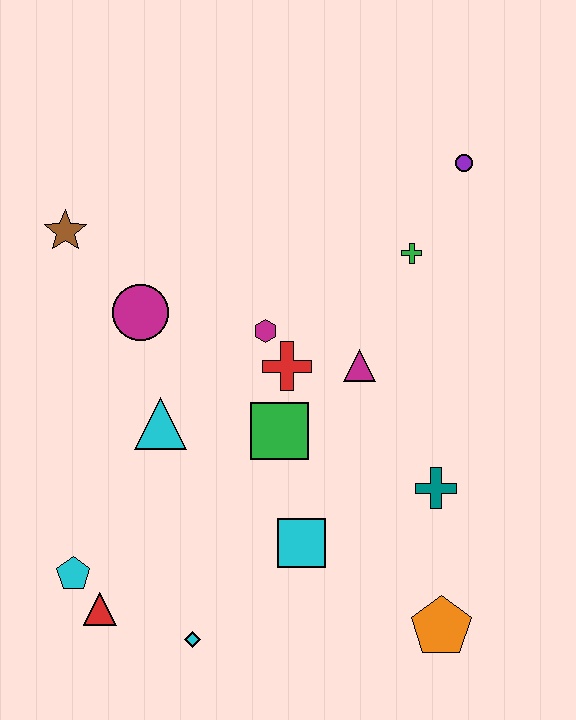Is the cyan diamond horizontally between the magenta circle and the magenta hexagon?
Yes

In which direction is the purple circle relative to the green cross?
The purple circle is above the green cross.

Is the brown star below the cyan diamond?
No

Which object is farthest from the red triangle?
The purple circle is farthest from the red triangle.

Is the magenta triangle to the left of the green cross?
Yes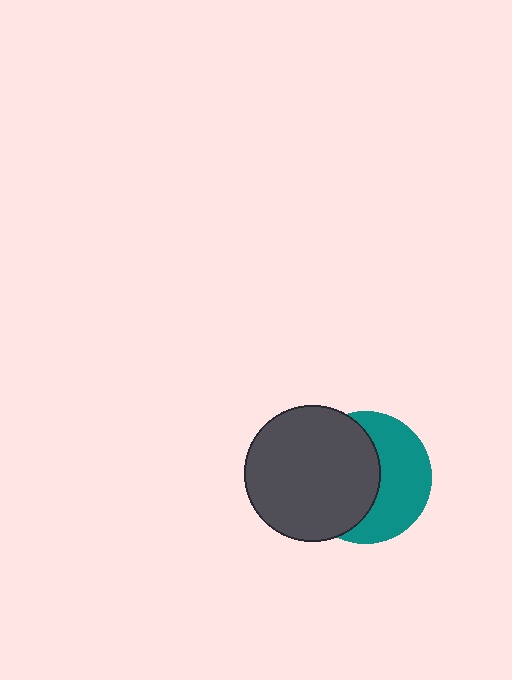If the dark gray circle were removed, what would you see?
You would see the complete teal circle.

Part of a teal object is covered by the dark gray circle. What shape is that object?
It is a circle.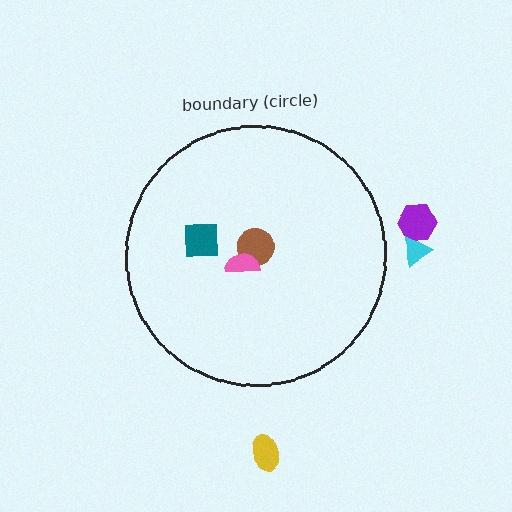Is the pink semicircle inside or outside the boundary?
Inside.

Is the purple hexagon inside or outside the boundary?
Outside.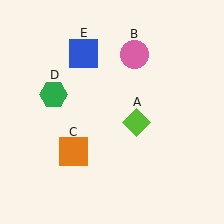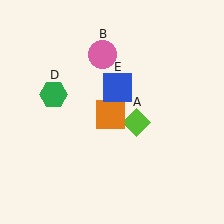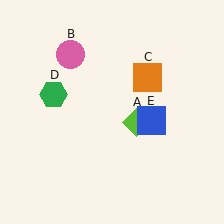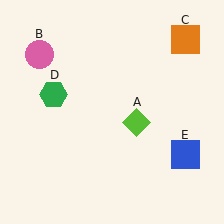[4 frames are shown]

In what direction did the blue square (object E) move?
The blue square (object E) moved down and to the right.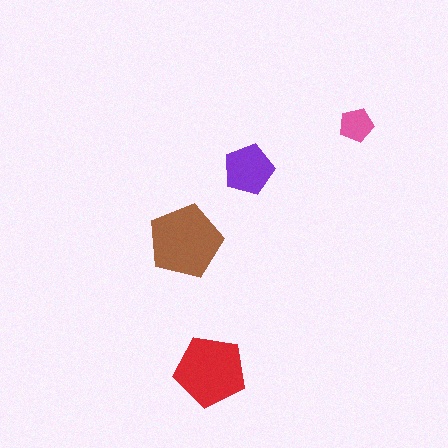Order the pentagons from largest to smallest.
the brown one, the red one, the purple one, the pink one.